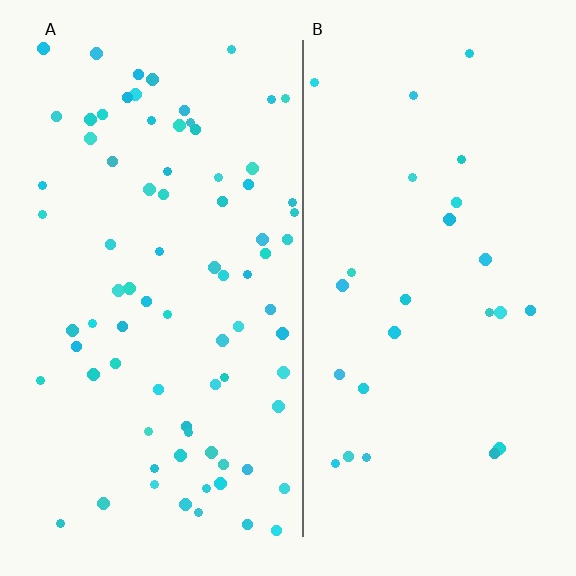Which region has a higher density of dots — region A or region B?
A (the left).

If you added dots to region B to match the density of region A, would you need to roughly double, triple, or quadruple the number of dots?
Approximately triple.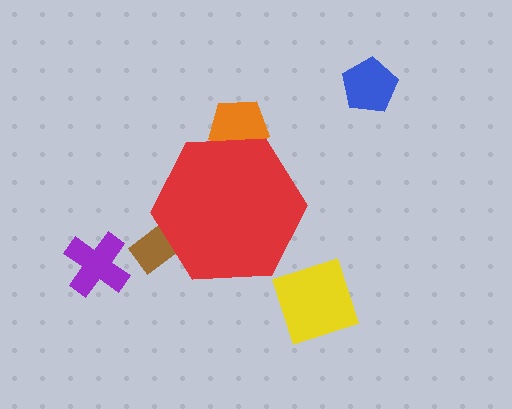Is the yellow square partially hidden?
No, the yellow square is fully visible.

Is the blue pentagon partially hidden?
No, the blue pentagon is fully visible.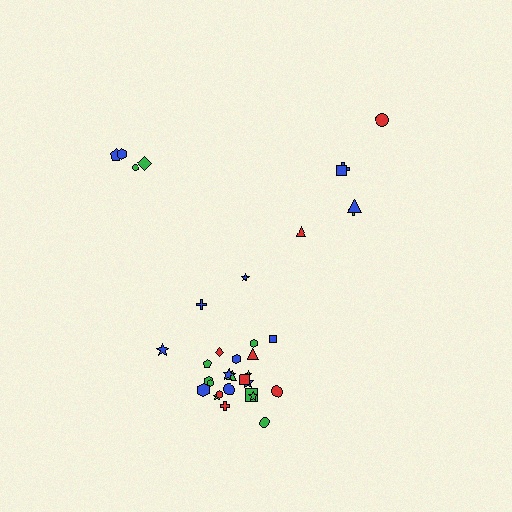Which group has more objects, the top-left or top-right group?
The top-right group.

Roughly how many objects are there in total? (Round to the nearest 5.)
Roughly 35 objects in total.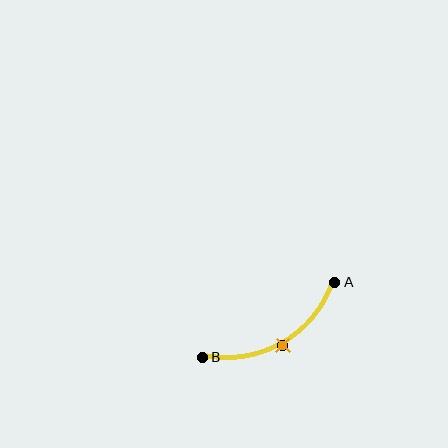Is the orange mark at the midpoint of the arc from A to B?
Yes. The orange mark lies on the arc at equal arc-length from both A and B — it is the arc midpoint.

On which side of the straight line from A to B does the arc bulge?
The arc bulges below the straight line connecting A and B.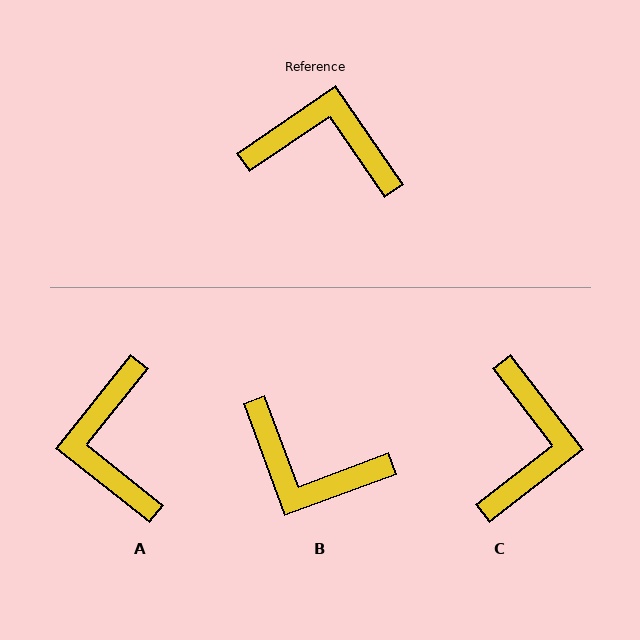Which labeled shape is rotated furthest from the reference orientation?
B, about 166 degrees away.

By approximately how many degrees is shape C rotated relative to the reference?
Approximately 87 degrees clockwise.